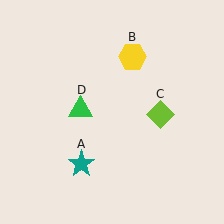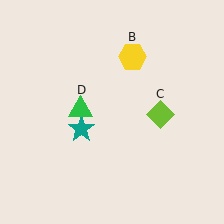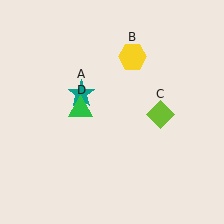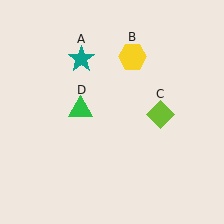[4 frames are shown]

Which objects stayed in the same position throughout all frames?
Yellow hexagon (object B) and lime diamond (object C) and green triangle (object D) remained stationary.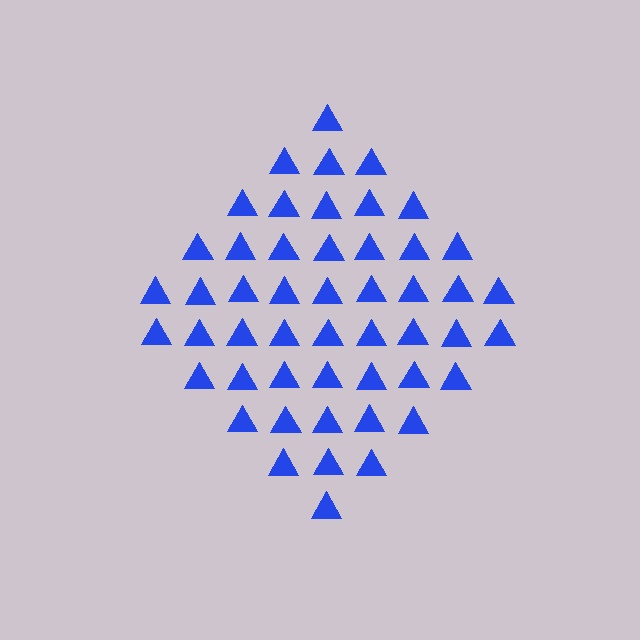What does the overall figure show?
The overall figure shows a diamond.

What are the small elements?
The small elements are triangles.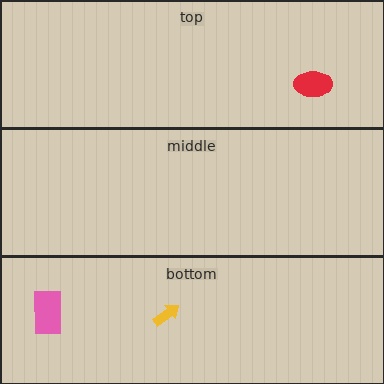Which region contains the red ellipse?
The top region.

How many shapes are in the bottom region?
2.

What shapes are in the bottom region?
The pink rectangle, the yellow arrow.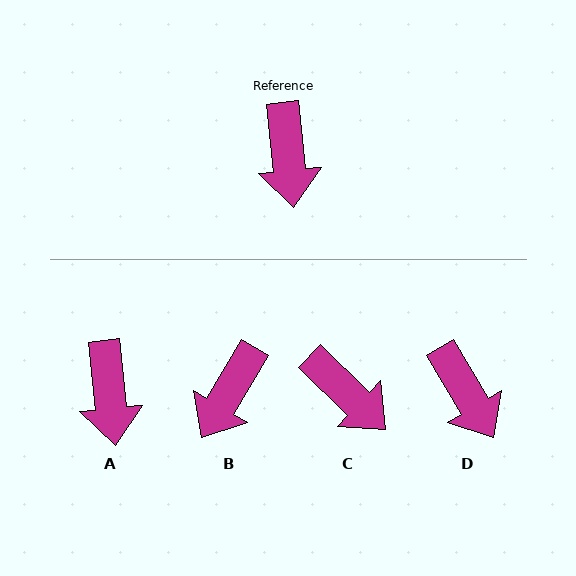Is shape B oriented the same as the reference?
No, it is off by about 37 degrees.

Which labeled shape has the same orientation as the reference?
A.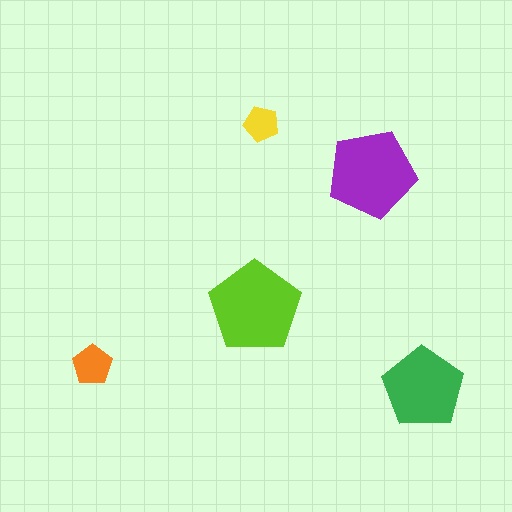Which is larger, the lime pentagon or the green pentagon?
The lime one.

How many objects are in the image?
There are 5 objects in the image.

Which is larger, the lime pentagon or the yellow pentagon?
The lime one.